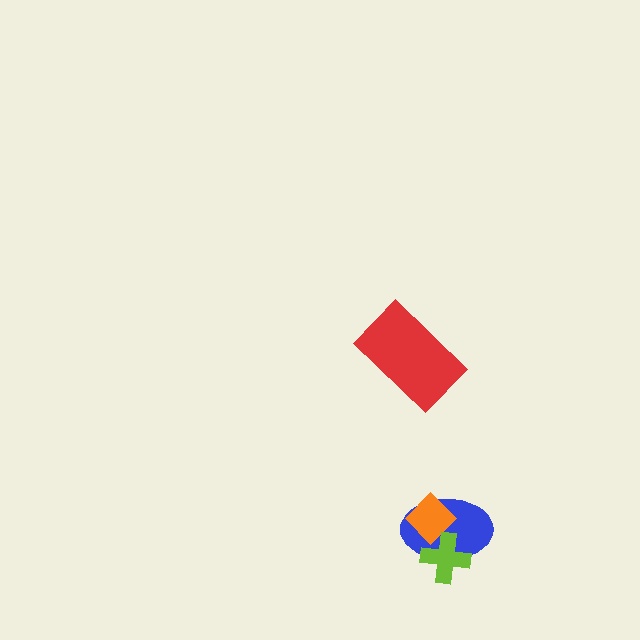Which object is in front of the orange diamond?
The lime cross is in front of the orange diamond.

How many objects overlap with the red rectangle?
0 objects overlap with the red rectangle.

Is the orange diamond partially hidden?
Yes, it is partially covered by another shape.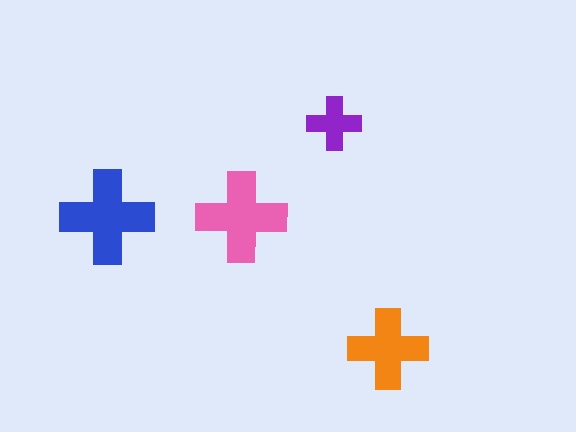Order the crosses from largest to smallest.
the blue one, the pink one, the orange one, the purple one.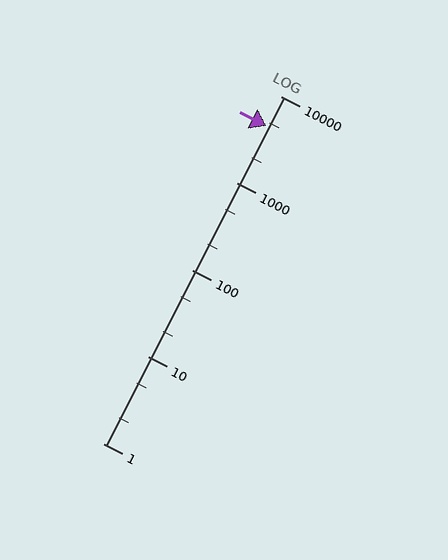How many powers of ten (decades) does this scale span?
The scale spans 4 decades, from 1 to 10000.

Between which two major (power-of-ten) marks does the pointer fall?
The pointer is between 1000 and 10000.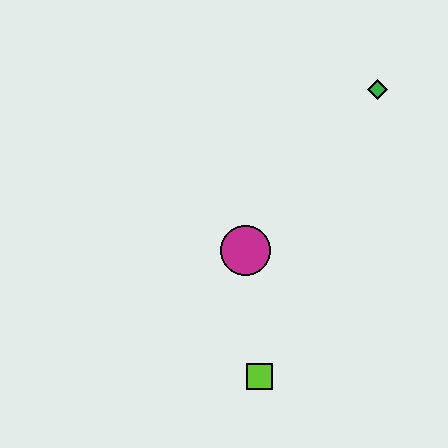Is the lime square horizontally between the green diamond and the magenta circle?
Yes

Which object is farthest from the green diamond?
The lime square is farthest from the green diamond.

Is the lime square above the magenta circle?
No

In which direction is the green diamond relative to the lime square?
The green diamond is above the lime square.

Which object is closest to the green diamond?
The magenta circle is closest to the green diamond.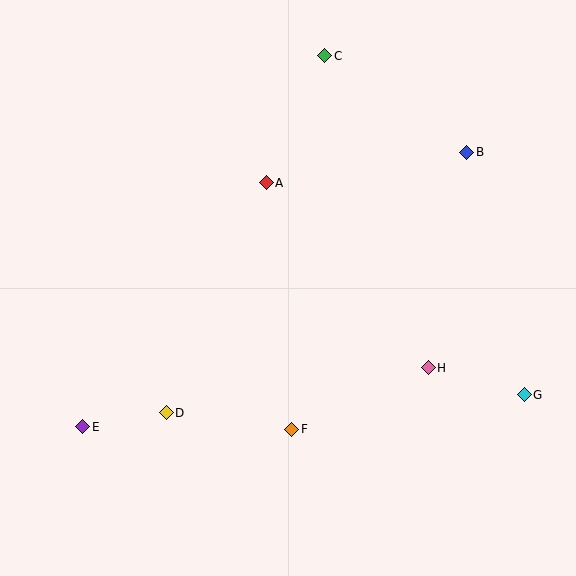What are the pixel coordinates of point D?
Point D is at (166, 413).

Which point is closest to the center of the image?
Point A at (266, 183) is closest to the center.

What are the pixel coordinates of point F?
Point F is at (292, 429).